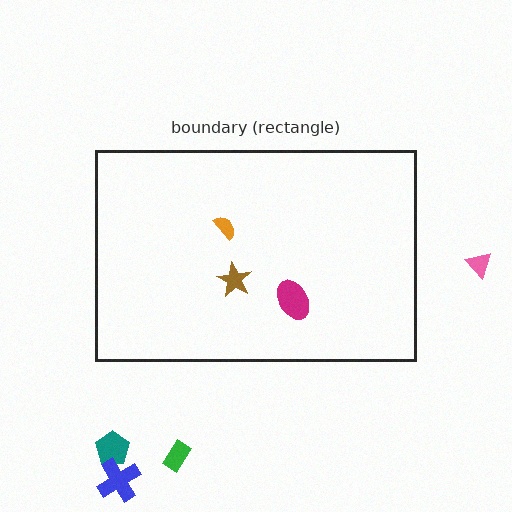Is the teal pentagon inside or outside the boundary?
Outside.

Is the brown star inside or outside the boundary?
Inside.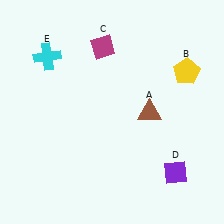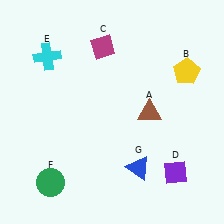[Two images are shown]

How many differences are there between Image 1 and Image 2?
There are 2 differences between the two images.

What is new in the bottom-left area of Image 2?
A green circle (F) was added in the bottom-left area of Image 2.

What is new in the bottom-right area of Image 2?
A blue triangle (G) was added in the bottom-right area of Image 2.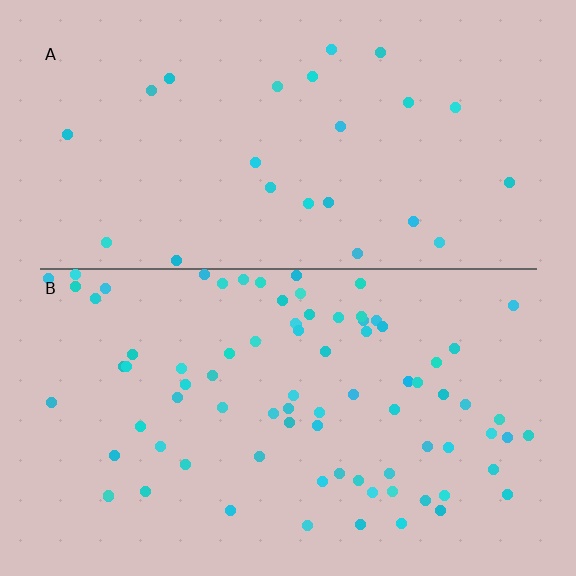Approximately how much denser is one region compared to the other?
Approximately 3.4× — region B over region A.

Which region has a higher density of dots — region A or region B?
B (the bottom).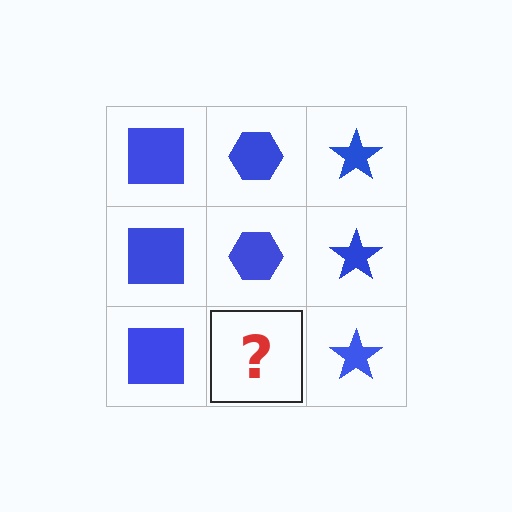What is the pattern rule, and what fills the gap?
The rule is that each column has a consistent shape. The gap should be filled with a blue hexagon.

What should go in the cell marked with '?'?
The missing cell should contain a blue hexagon.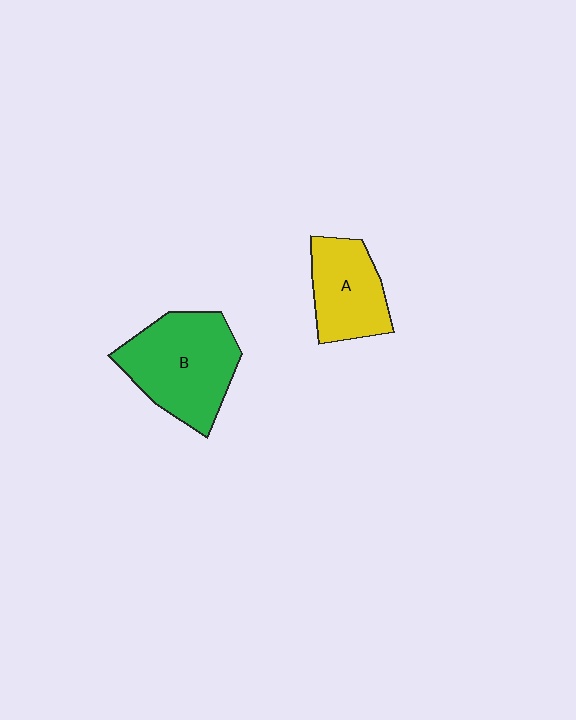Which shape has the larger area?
Shape B (green).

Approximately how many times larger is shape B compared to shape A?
Approximately 1.5 times.